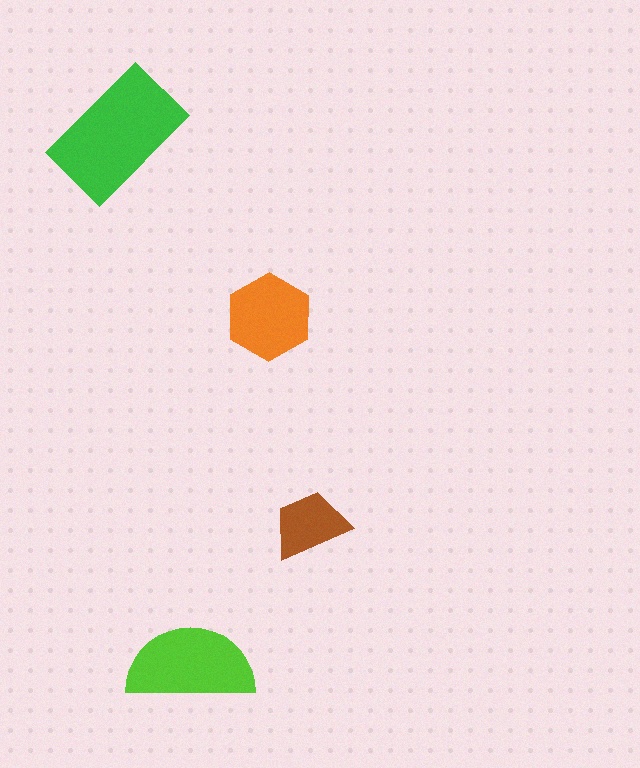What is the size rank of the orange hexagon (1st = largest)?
3rd.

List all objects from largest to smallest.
The green rectangle, the lime semicircle, the orange hexagon, the brown trapezoid.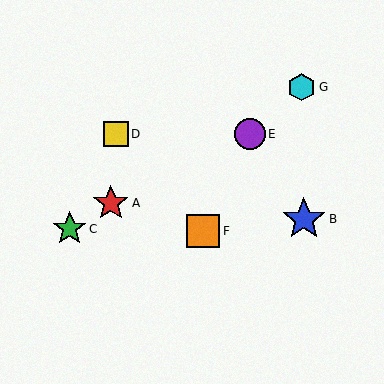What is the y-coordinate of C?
Object C is at y≈229.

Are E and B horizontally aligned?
No, E is at y≈134 and B is at y≈219.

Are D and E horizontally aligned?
Yes, both are at y≈134.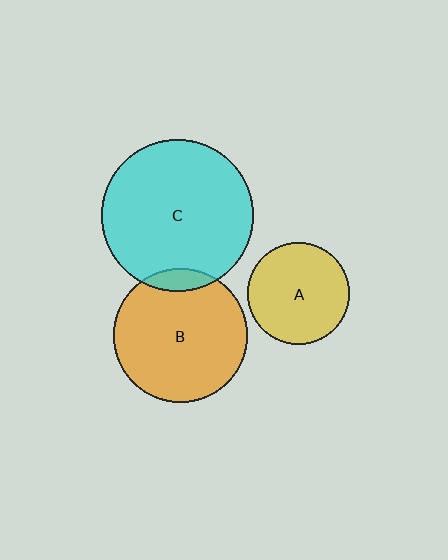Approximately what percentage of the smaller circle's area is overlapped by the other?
Approximately 10%.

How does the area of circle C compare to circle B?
Approximately 1.3 times.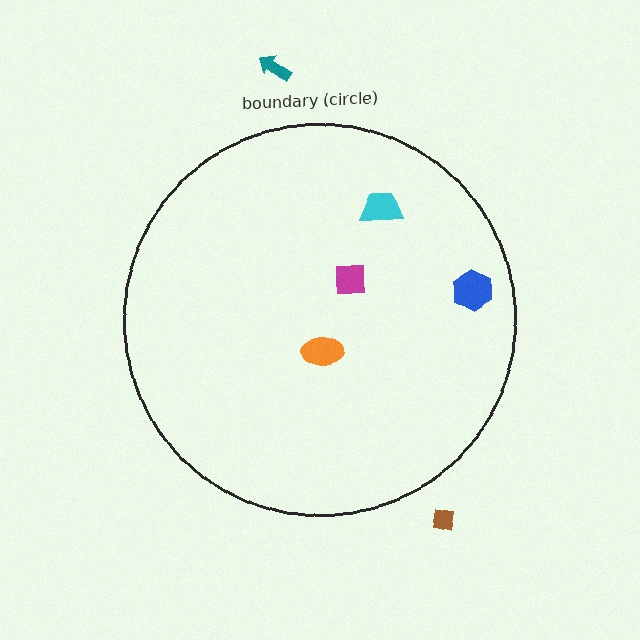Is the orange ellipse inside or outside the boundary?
Inside.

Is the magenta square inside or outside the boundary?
Inside.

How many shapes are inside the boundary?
4 inside, 2 outside.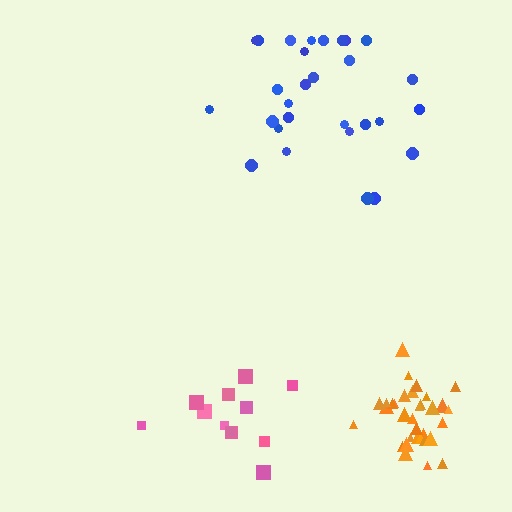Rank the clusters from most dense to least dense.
orange, pink, blue.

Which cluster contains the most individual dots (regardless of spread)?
Orange (33).